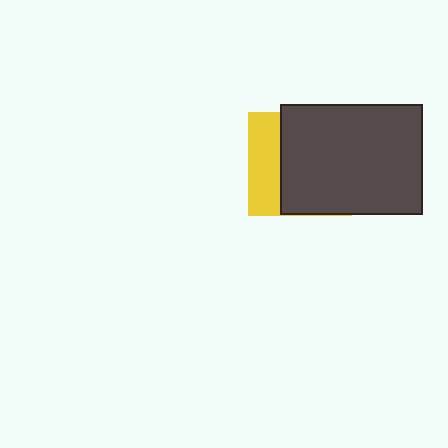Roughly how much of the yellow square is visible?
A small part of it is visible (roughly 31%).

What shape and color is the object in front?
The object in front is a dark gray rectangle.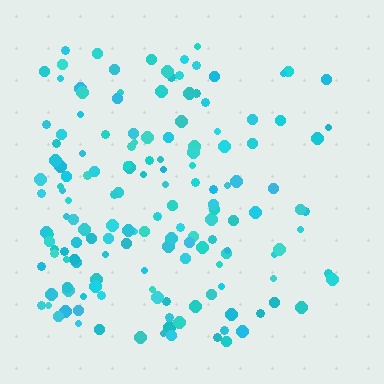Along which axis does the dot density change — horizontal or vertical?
Horizontal.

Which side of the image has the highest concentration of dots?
The left.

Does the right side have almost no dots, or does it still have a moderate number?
Still a moderate number, just noticeably fewer than the left.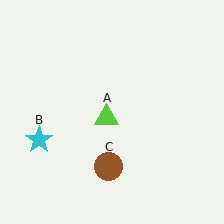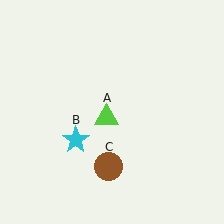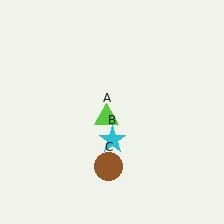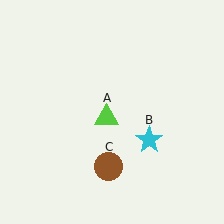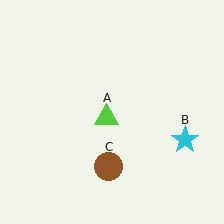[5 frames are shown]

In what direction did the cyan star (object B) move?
The cyan star (object B) moved right.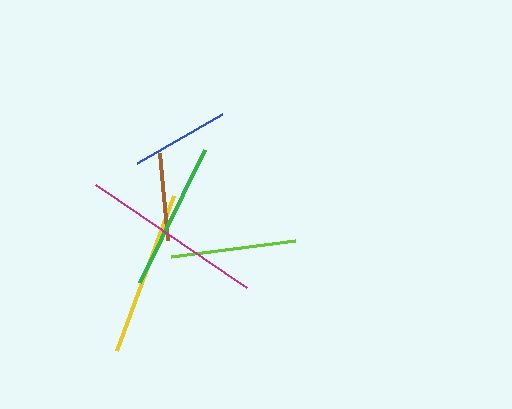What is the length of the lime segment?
The lime segment is approximately 126 pixels long.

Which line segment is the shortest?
The brown line is the shortest at approximately 87 pixels.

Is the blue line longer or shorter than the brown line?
The blue line is longer than the brown line.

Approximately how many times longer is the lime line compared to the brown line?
The lime line is approximately 1.4 times the length of the brown line.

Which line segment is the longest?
The magenta line is the longest at approximately 184 pixels.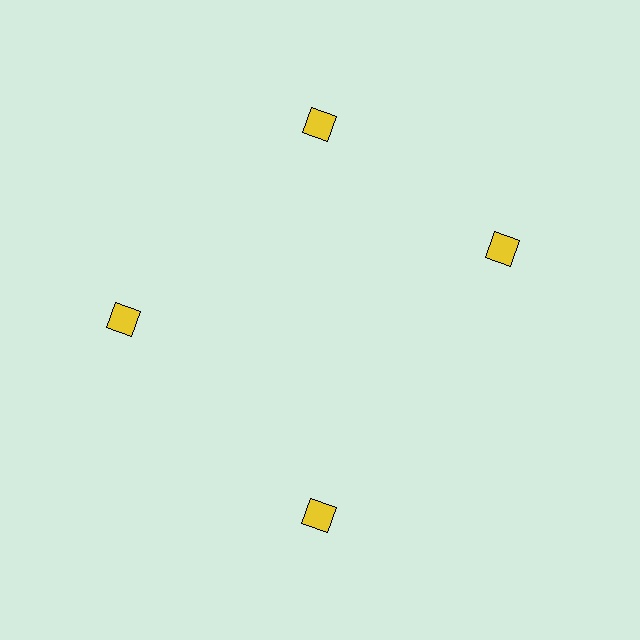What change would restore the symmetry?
The symmetry would be restored by rotating it back into even spacing with its neighbors so that all 4 squares sit at equal angles and equal distance from the center.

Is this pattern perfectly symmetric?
No. The 4 yellow squares are arranged in a ring, but one element near the 3 o'clock position is rotated out of alignment along the ring, breaking the 4-fold rotational symmetry.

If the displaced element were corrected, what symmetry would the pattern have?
It would have 4-fold rotational symmetry — the pattern would map onto itself every 90 degrees.